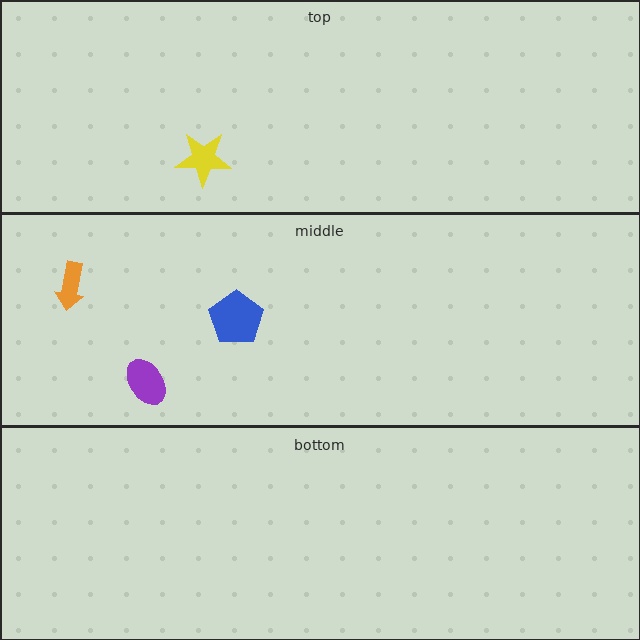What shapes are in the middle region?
The purple ellipse, the orange arrow, the blue pentagon.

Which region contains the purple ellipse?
The middle region.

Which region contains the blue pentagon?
The middle region.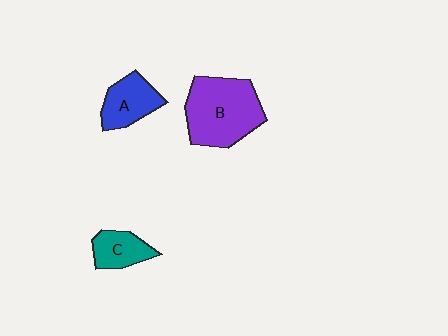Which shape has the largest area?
Shape B (purple).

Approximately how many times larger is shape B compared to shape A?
Approximately 1.9 times.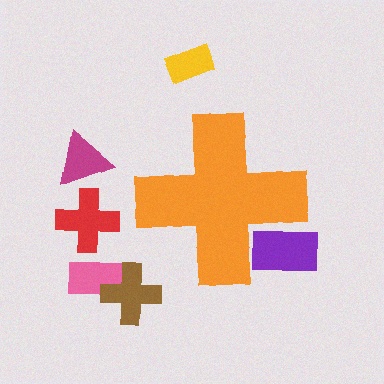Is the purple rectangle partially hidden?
Yes, the purple rectangle is partially hidden behind the orange cross.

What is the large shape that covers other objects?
An orange cross.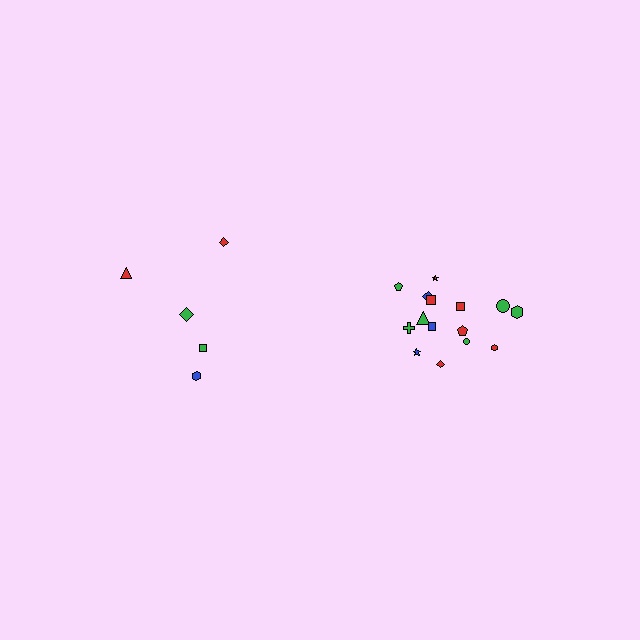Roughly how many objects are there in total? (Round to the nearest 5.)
Roughly 20 objects in total.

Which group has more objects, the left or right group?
The right group.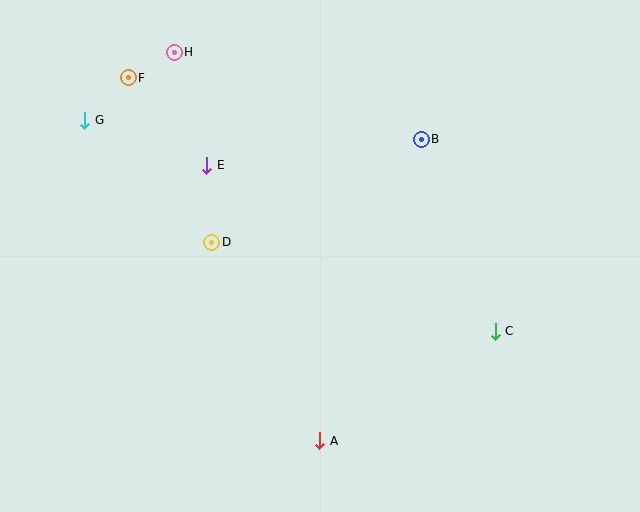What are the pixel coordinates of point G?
Point G is at (85, 120).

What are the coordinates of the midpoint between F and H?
The midpoint between F and H is at (151, 65).